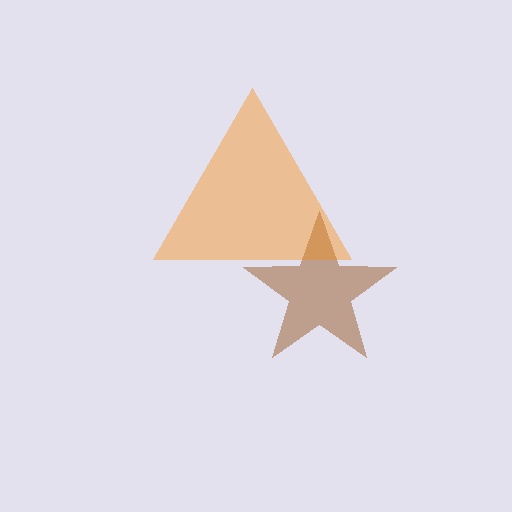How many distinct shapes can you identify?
There are 2 distinct shapes: a brown star, an orange triangle.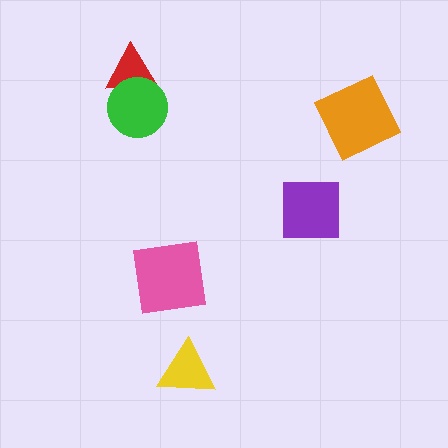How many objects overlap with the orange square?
0 objects overlap with the orange square.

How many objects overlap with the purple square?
0 objects overlap with the purple square.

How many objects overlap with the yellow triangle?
0 objects overlap with the yellow triangle.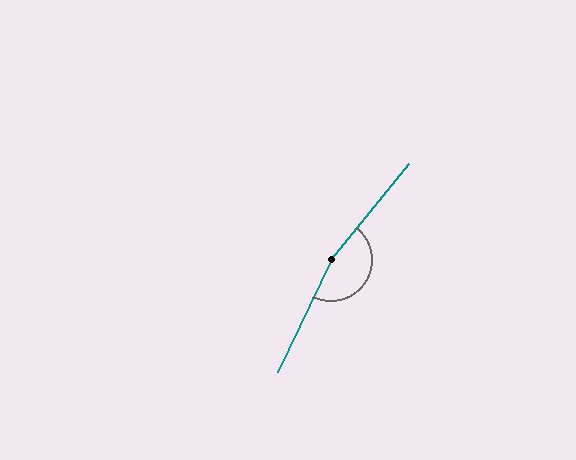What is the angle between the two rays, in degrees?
Approximately 166 degrees.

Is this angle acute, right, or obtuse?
It is obtuse.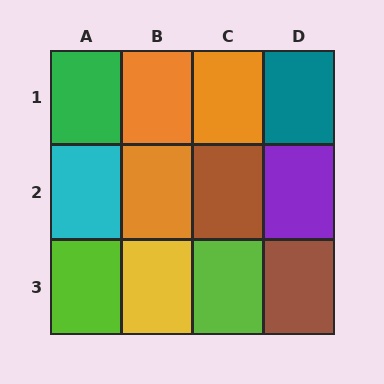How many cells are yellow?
1 cell is yellow.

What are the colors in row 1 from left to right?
Green, orange, orange, teal.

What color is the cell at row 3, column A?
Lime.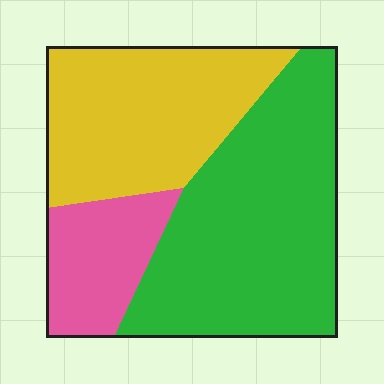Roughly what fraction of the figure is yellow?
Yellow takes up about one third (1/3) of the figure.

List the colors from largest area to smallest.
From largest to smallest: green, yellow, pink.